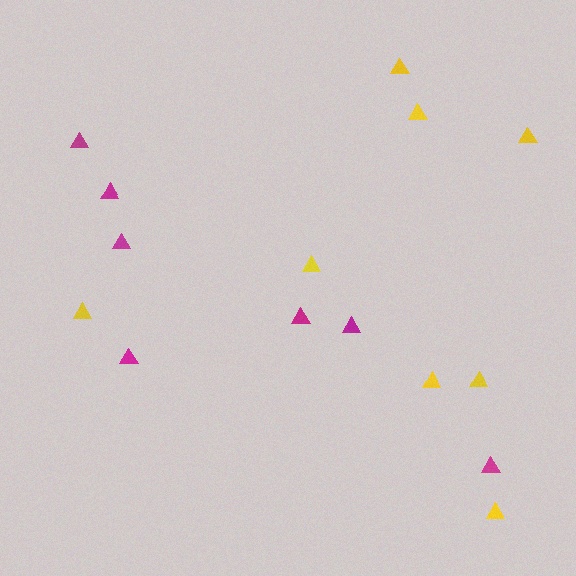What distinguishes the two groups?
There are 2 groups: one group of yellow triangles (8) and one group of magenta triangles (7).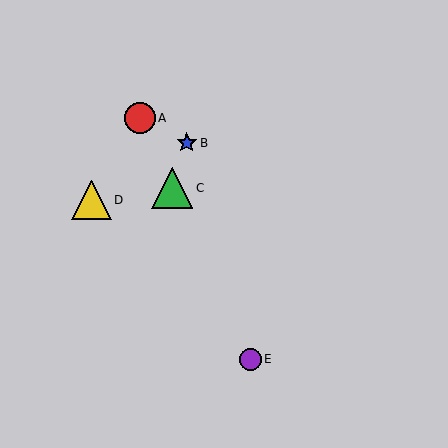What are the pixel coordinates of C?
Object C is at (172, 188).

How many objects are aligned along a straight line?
3 objects (A, C, E) are aligned along a straight line.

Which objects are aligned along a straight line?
Objects A, C, E are aligned along a straight line.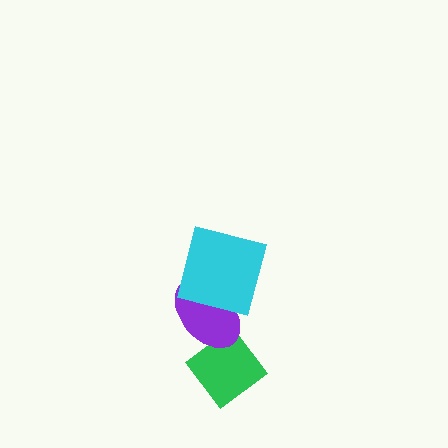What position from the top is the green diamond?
The green diamond is 3rd from the top.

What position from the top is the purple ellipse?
The purple ellipse is 2nd from the top.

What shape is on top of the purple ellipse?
The cyan square is on top of the purple ellipse.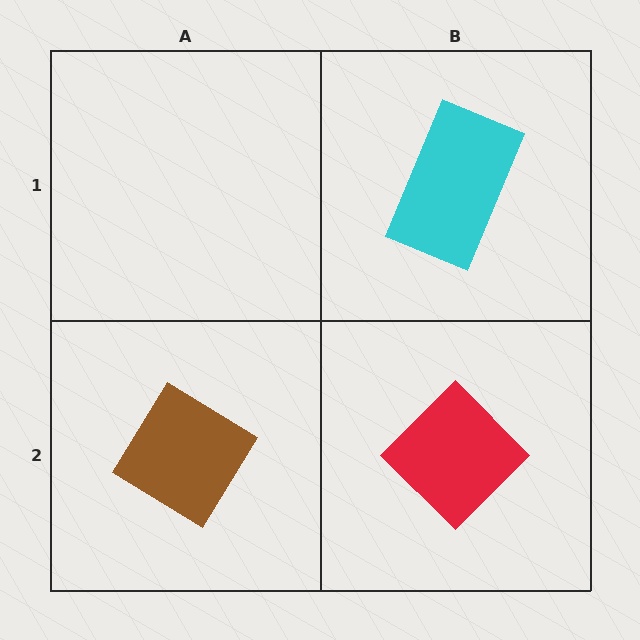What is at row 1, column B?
A cyan rectangle.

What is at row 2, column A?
A brown diamond.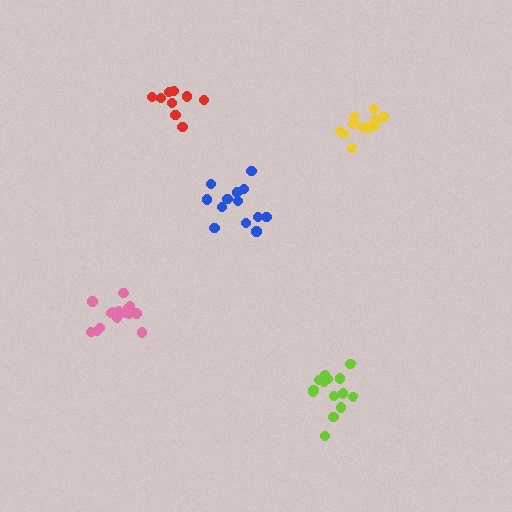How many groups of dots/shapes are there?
There are 5 groups.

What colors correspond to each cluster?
The clusters are colored: lime, red, pink, blue, yellow.